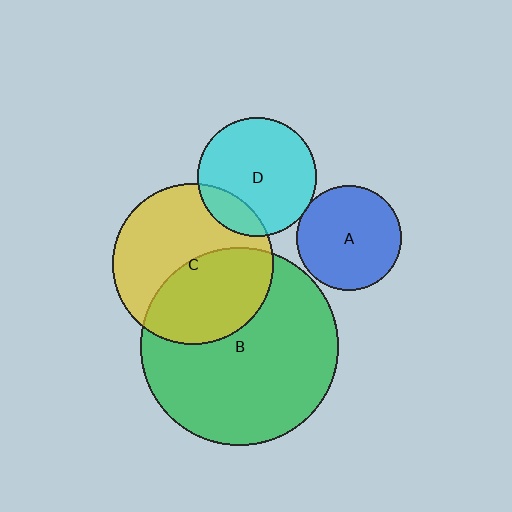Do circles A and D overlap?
Yes.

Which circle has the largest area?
Circle B (green).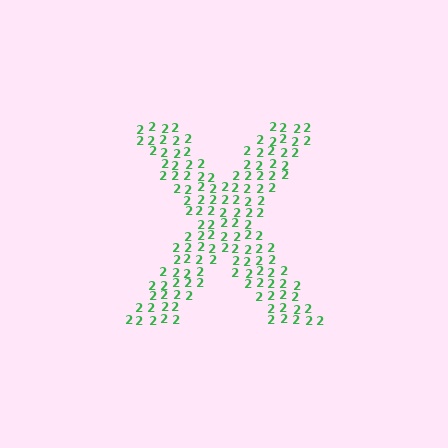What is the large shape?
The large shape is the letter X.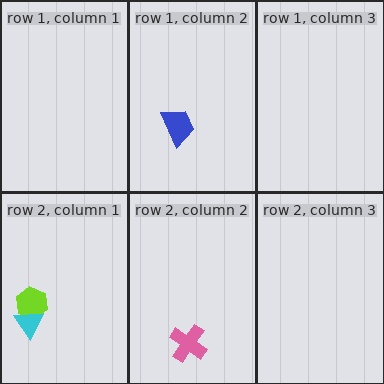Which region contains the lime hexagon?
The row 2, column 1 region.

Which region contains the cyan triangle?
The row 2, column 1 region.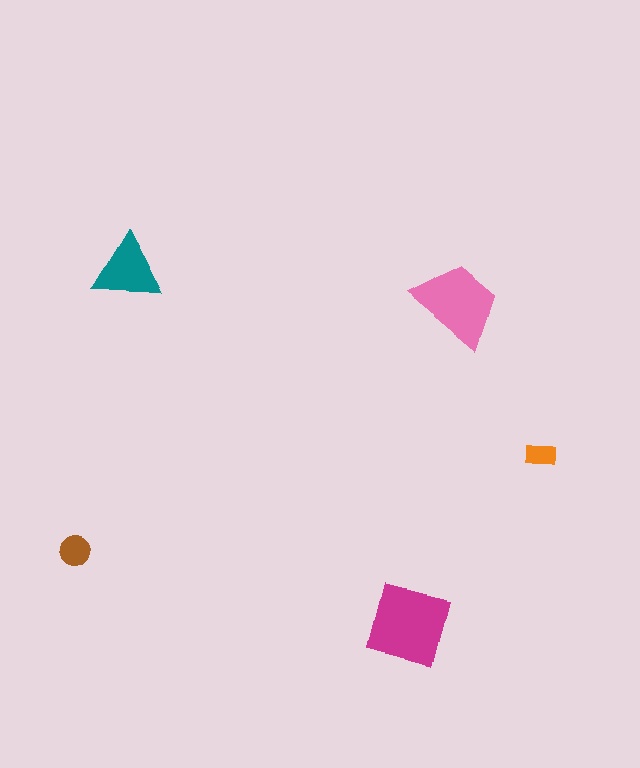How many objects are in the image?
There are 5 objects in the image.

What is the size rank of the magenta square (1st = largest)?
1st.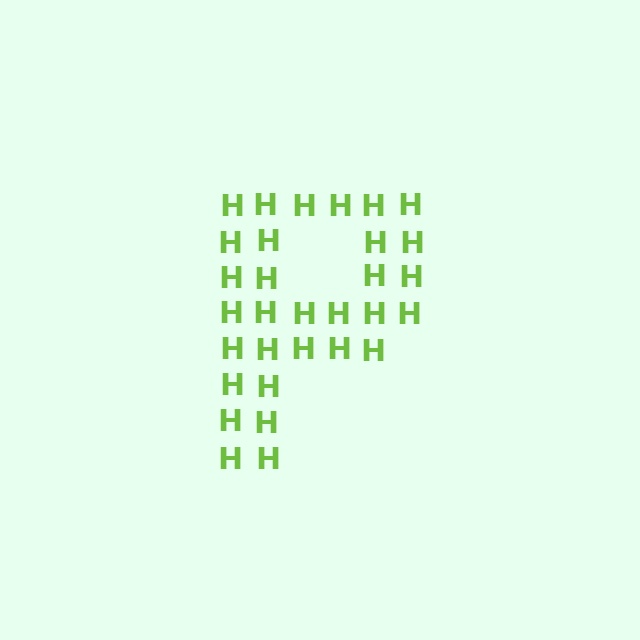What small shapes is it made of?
It is made of small letter H's.